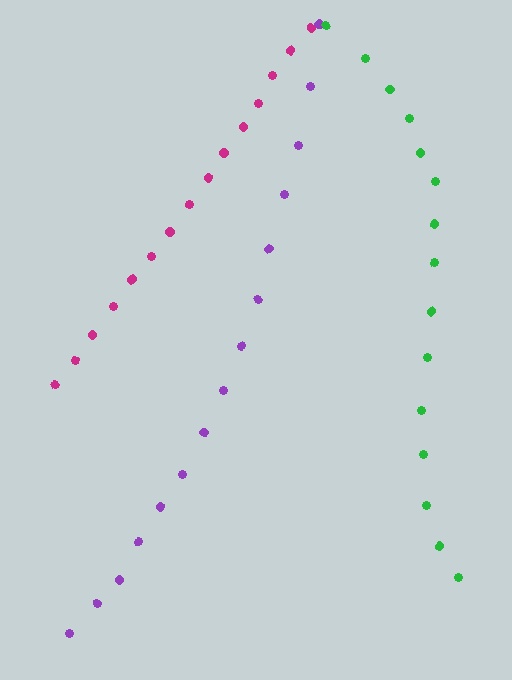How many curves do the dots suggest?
There are 3 distinct paths.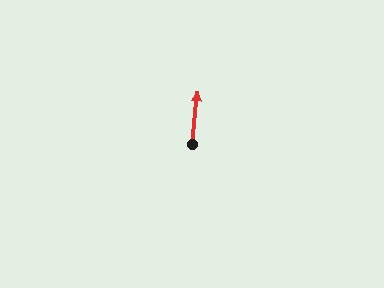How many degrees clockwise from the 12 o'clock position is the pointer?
Approximately 6 degrees.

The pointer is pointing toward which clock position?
Roughly 12 o'clock.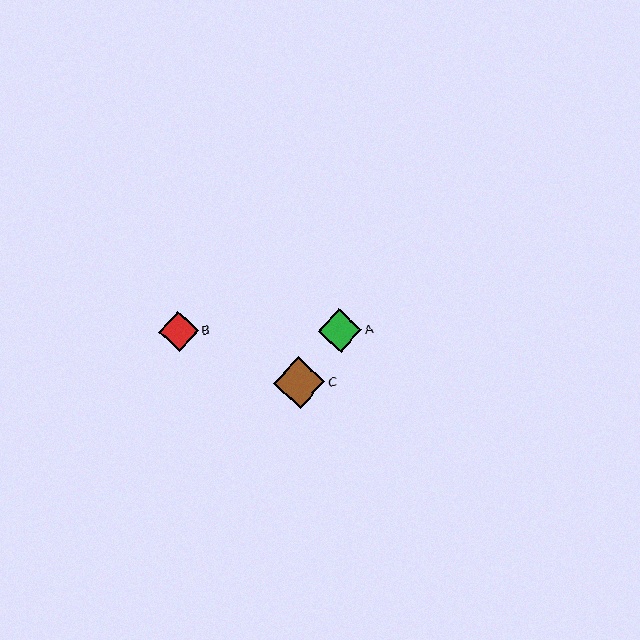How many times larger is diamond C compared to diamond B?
Diamond C is approximately 1.3 times the size of diamond B.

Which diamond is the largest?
Diamond C is the largest with a size of approximately 52 pixels.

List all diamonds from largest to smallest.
From largest to smallest: C, A, B.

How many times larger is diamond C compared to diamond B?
Diamond C is approximately 1.3 times the size of diamond B.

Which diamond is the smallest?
Diamond B is the smallest with a size of approximately 40 pixels.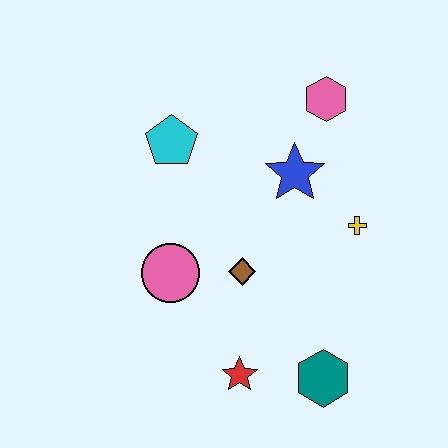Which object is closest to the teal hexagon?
The red star is closest to the teal hexagon.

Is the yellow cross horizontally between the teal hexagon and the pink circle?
No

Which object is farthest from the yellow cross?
The cyan pentagon is farthest from the yellow cross.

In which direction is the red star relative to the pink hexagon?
The red star is below the pink hexagon.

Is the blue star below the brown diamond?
No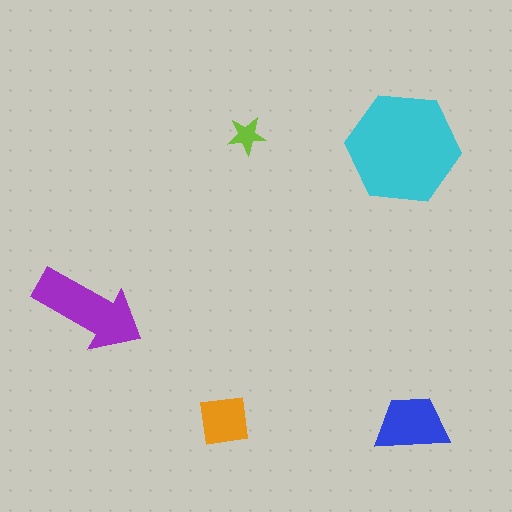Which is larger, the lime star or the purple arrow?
The purple arrow.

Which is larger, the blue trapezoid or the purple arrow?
The purple arrow.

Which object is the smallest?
The lime star.